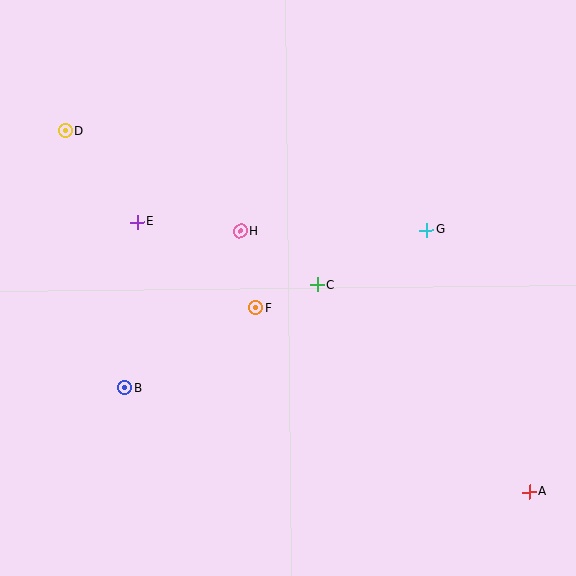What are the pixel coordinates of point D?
Point D is at (66, 131).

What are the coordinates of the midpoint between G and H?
The midpoint between G and H is at (334, 230).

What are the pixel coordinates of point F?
Point F is at (256, 308).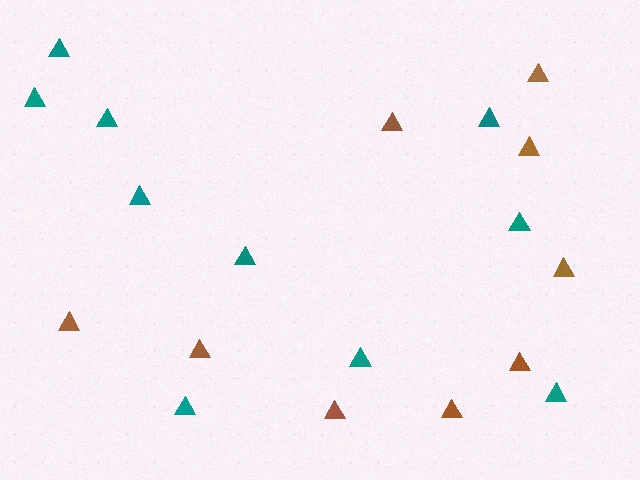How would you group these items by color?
There are 2 groups: one group of brown triangles (9) and one group of teal triangles (10).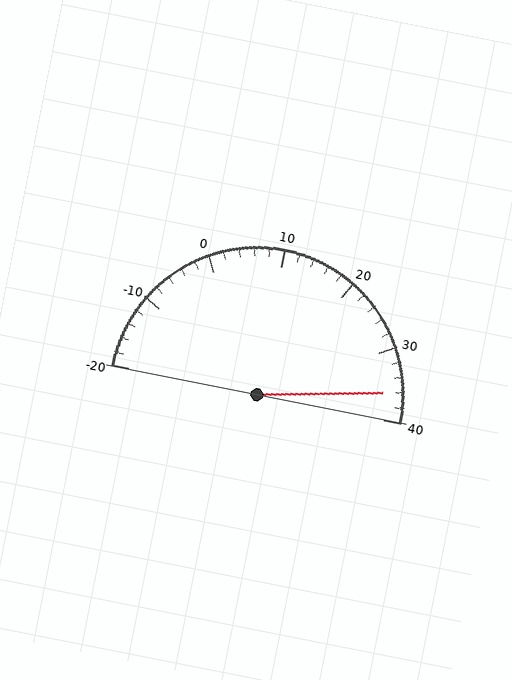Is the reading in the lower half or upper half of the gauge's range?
The reading is in the upper half of the range (-20 to 40).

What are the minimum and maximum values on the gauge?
The gauge ranges from -20 to 40.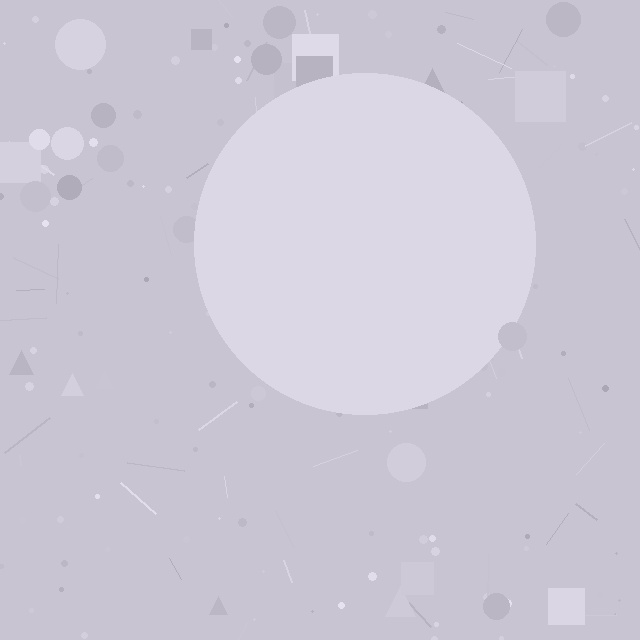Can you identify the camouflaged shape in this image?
The camouflaged shape is a circle.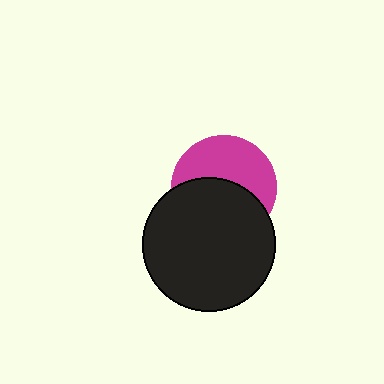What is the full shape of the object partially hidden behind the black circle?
The partially hidden object is a magenta circle.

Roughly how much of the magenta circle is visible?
About half of it is visible (roughly 49%).